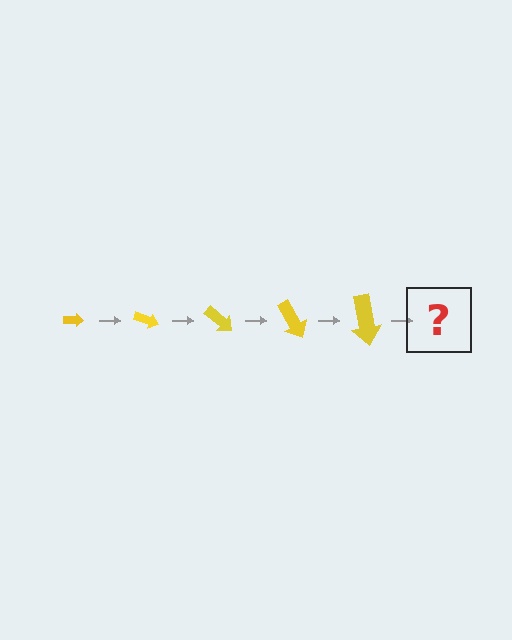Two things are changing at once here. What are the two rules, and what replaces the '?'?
The two rules are that the arrow grows larger each step and it rotates 20 degrees each step. The '?' should be an arrow, larger than the previous one and rotated 100 degrees from the start.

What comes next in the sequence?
The next element should be an arrow, larger than the previous one and rotated 100 degrees from the start.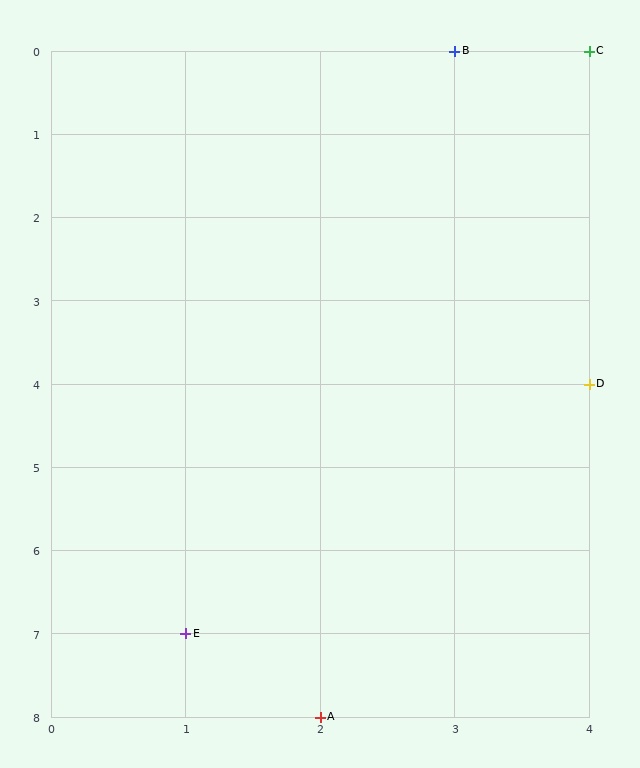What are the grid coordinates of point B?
Point B is at grid coordinates (3, 0).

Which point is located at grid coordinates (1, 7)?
Point E is at (1, 7).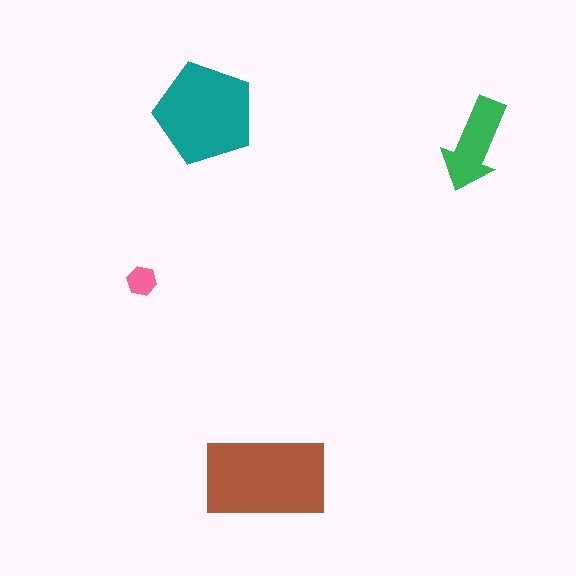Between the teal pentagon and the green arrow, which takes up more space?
The teal pentagon.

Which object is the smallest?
The pink hexagon.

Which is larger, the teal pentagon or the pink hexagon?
The teal pentagon.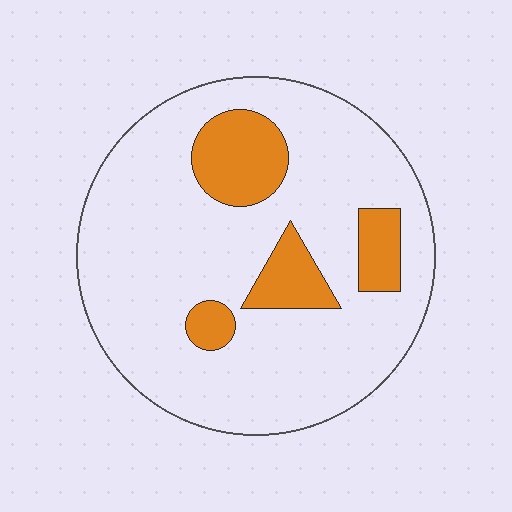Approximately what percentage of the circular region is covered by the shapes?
Approximately 15%.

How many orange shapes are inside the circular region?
4.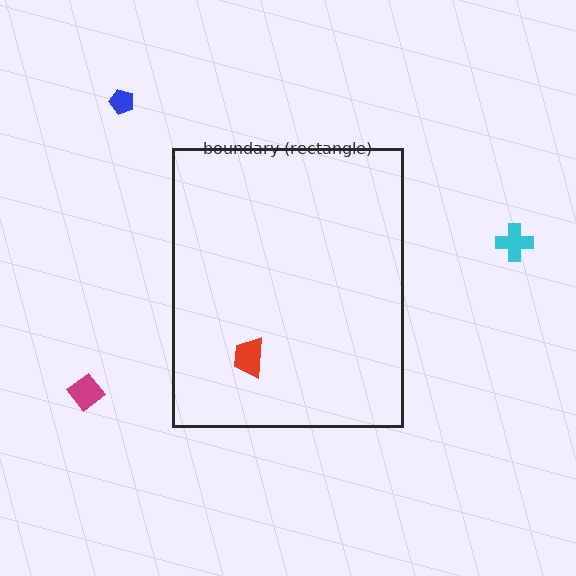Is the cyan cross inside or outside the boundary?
Outside.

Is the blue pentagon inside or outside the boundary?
Outside.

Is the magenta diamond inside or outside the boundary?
Outside.